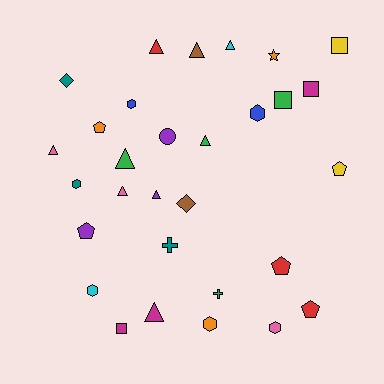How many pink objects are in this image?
There are 3 pink objects.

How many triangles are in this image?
There are 9 triangles.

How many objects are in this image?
There are 30 objects.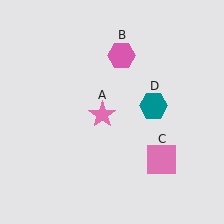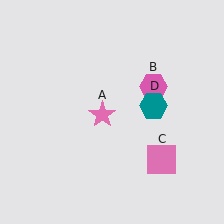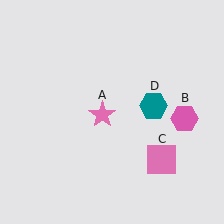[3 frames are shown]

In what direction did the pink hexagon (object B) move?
The pink hexagon (object B) moved down and to the right.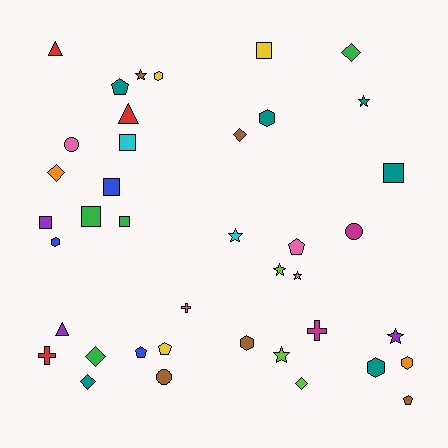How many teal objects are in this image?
There are 6 teal objects.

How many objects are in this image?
There are 40 objects.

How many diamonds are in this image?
There are 6 diamonds.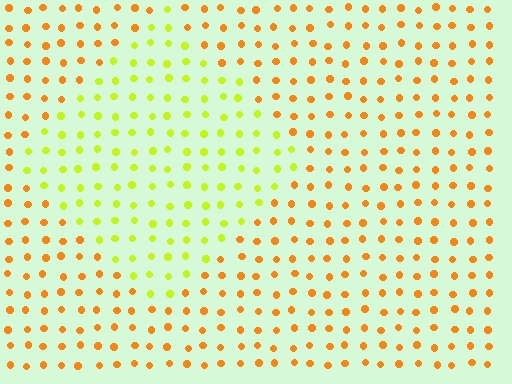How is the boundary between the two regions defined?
The boundary is defined purely by a slight shift in hue (about 44 degrees). Spacing, size, and orientation are identical on both sides.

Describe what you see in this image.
The image is filled with small orange elements in a uniform arrangement. A diamond-shaped region is visible where the elements are tinted to a slightly different hue, forming a subtle color boundary.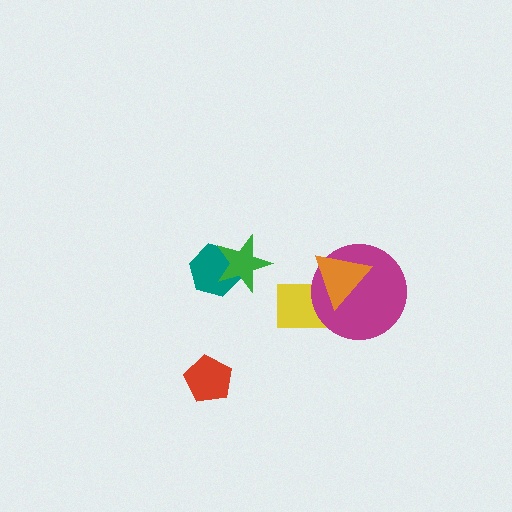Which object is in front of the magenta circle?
The orange triangle is in front of the magenta circle.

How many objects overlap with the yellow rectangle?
2 objects overlap with the yellow rectangle.